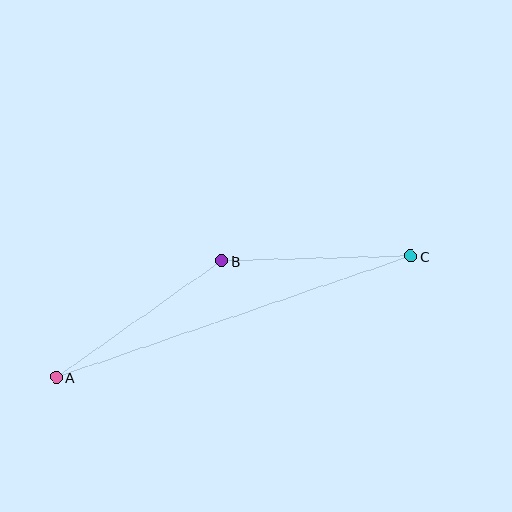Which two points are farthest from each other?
Points A and C are farthest from each other.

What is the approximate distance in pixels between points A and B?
The distance between A and B is approximately 202 pixels.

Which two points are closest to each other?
Points B and C are closest to each other.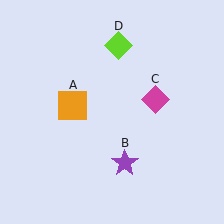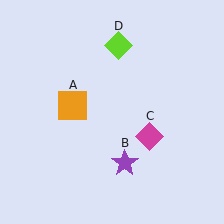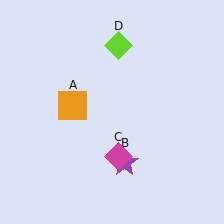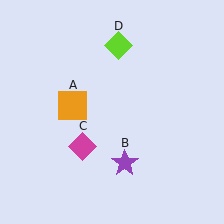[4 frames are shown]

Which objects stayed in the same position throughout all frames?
Orange square (object A) and purple star (object B) and lime diamond (object D) remained stationary.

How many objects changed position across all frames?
1 object changed position: magenta diamond (object C).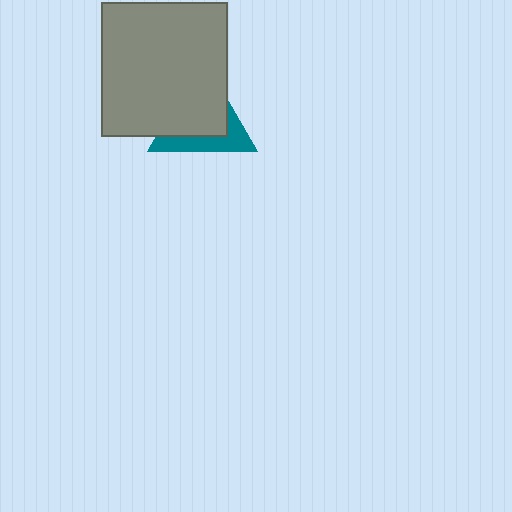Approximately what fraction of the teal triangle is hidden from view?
Roughly 65% of the teal triangle is hidden behind the gray rectangle.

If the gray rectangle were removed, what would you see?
You would see the complete teal triangle.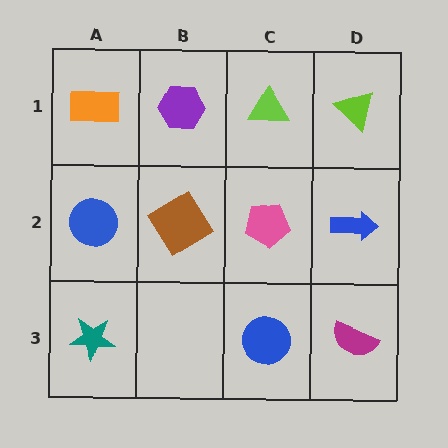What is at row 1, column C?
A lime triangle.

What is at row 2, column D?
A blue arrow.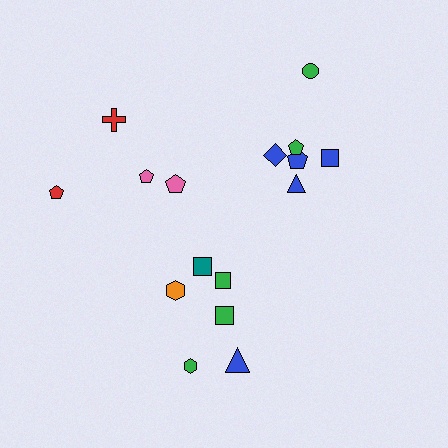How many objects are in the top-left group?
There are 4 objects.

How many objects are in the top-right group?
There are 6 objects.